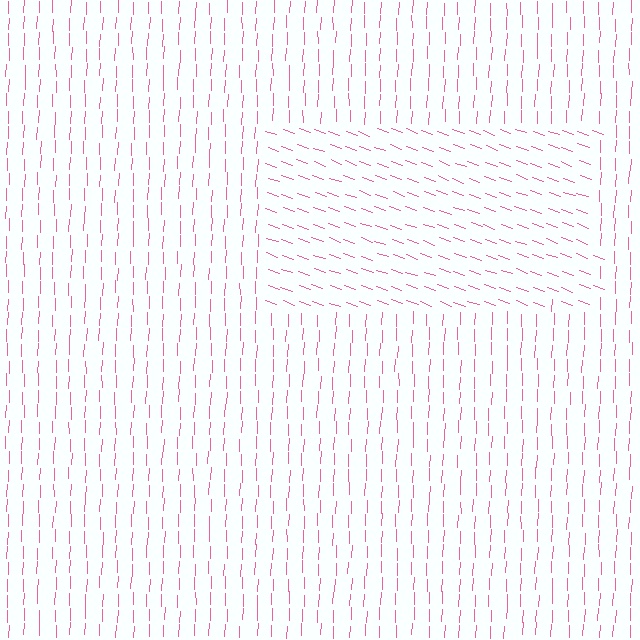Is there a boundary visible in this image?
Yes, there is a texture boundary formed by a change in line orientation.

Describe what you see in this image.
The image is filled with small pink line segments. A rectangle region in the image has lines oriented differently from the surrounding lines, creating a visible texture boundary.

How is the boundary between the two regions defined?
The boundary is defined purely by a change in line orientation (approximately 72 degrees difference). All lines are the same color and thickness.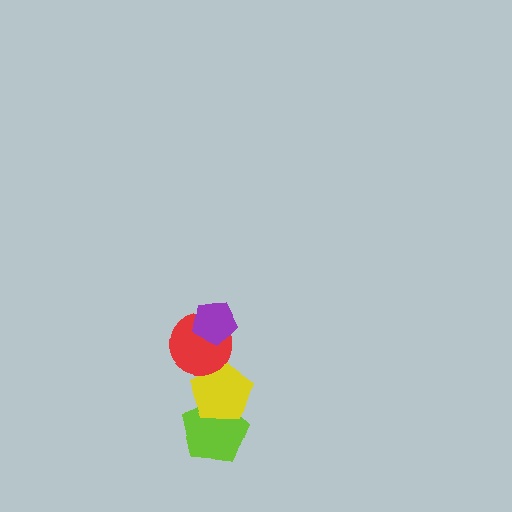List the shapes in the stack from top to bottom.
From top to bottom: the purple pentagon, the red circle, the yellow pentagon, the lime pentagon.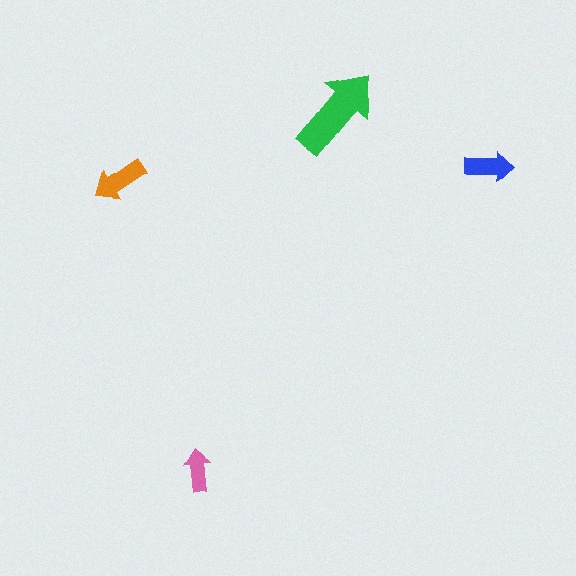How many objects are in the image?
There are 4 objects in the image.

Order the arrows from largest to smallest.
the green one, the orange one, the blue one, the pink one.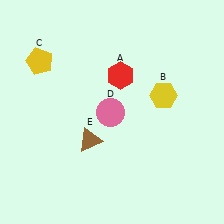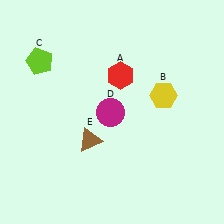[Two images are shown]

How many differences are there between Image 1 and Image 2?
There are 2 differences between the two images.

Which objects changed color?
C changed from yellow to lime. D changed from pink to magenta.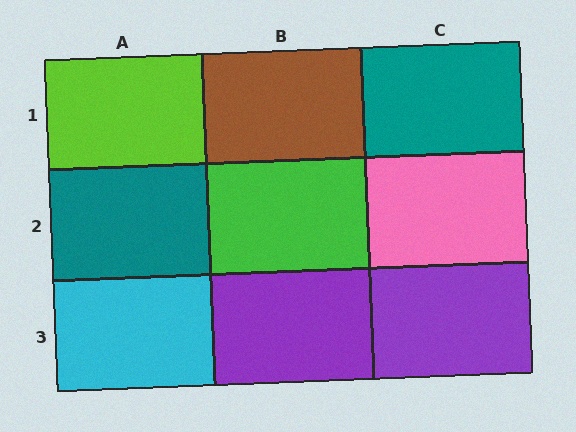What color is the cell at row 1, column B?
Brown.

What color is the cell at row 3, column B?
Purple.